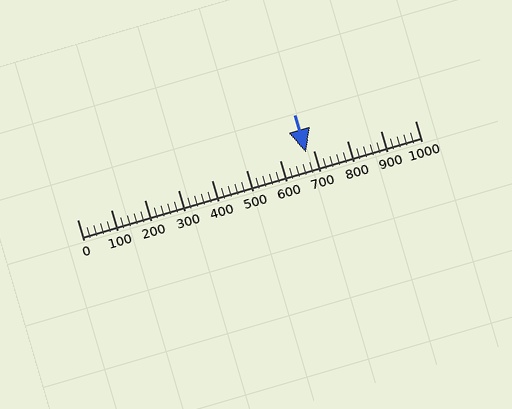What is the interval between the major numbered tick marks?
The major tick marks are spaced 100 units apart.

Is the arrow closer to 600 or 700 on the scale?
The arrow is closer to 700.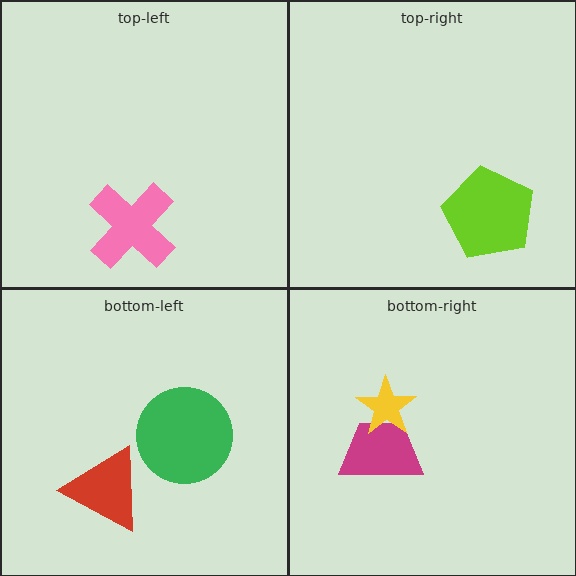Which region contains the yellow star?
The bottom-right region.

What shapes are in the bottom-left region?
The red triangle, the green circle.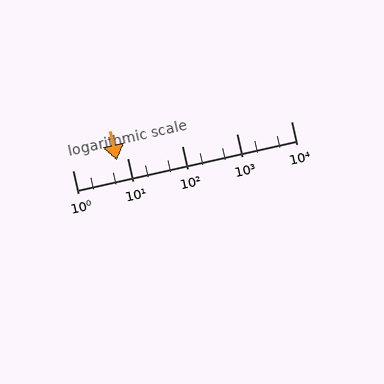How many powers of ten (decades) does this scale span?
The scale spans 4 decades, from 1 to 10000.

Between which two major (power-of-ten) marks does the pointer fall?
The pointer is between 1 and 10.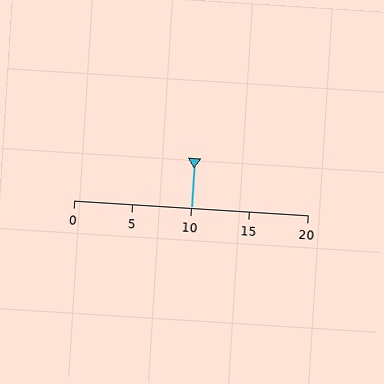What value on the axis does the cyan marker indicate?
The marker indicates approximately 10.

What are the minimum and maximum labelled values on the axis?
The axis runs from 0 to 20.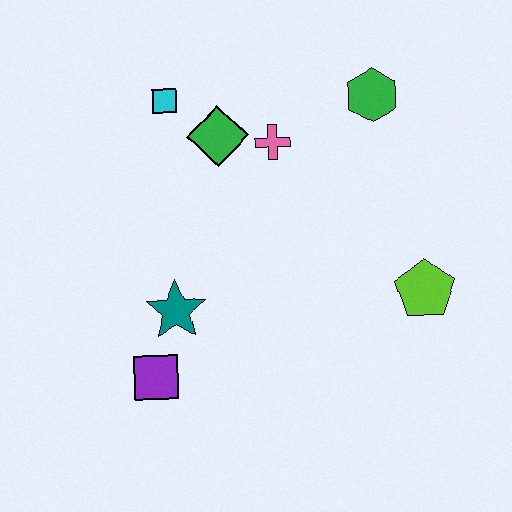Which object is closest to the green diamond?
The pink cross is closest to the green diamond.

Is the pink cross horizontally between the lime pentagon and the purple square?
Yes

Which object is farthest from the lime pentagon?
The cyan square is farthest from the lime pentagon.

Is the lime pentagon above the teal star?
Yes